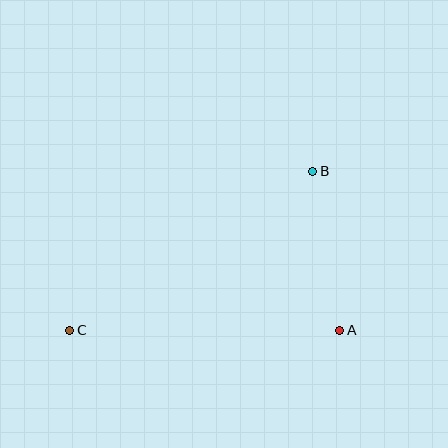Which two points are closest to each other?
Points A and B are closest to each other.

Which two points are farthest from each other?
Points B and C are farthest from each other.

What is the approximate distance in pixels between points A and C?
The distance between A and C is approximately 270 pixels.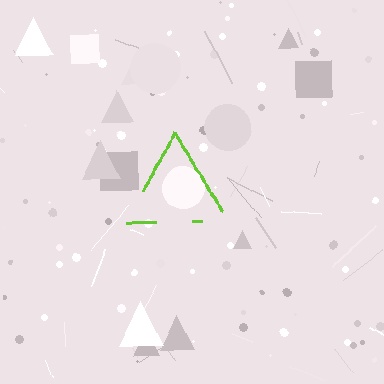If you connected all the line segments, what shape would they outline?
They would outline a triangle.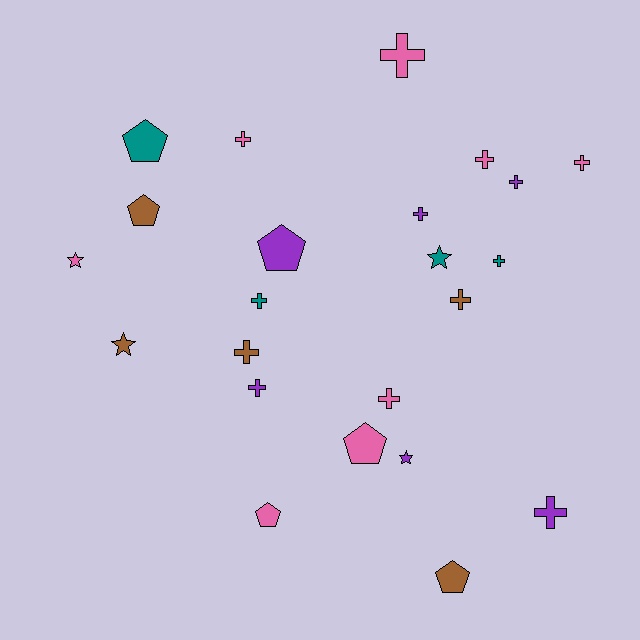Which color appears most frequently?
Pink, with 8 objects.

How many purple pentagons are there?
There is 1 purple pentagon.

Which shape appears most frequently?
Cross, with 13 objects.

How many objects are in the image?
There are 23 objects.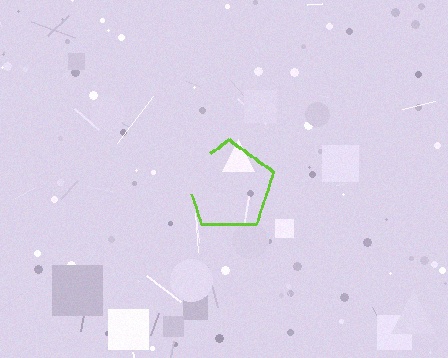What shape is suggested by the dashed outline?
The dashed outline suggests a pentagon.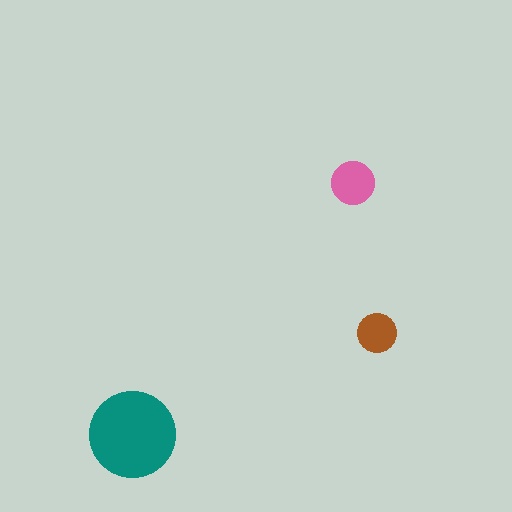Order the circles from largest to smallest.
the teal one, the pink one, the brown one.